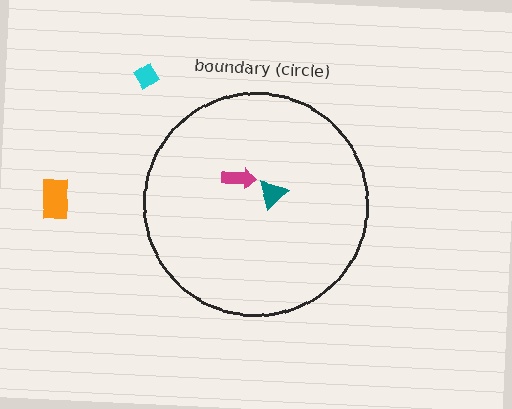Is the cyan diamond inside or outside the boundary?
Outside.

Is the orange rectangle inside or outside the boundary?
Outside.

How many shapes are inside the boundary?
2 inside, 2 outside.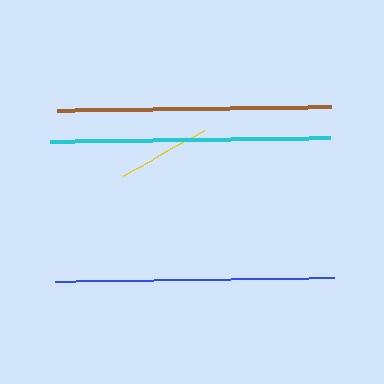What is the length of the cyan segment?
The cyan segment is approximately 280 pixels long.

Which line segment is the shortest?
The yellow line is the shortest at approximately 93 pixels.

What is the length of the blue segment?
The blue segment is approximately 280 pixels long.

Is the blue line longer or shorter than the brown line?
The blue line is longer than the brown line.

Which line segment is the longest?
The blue line is the longest at approximately 280 pixels.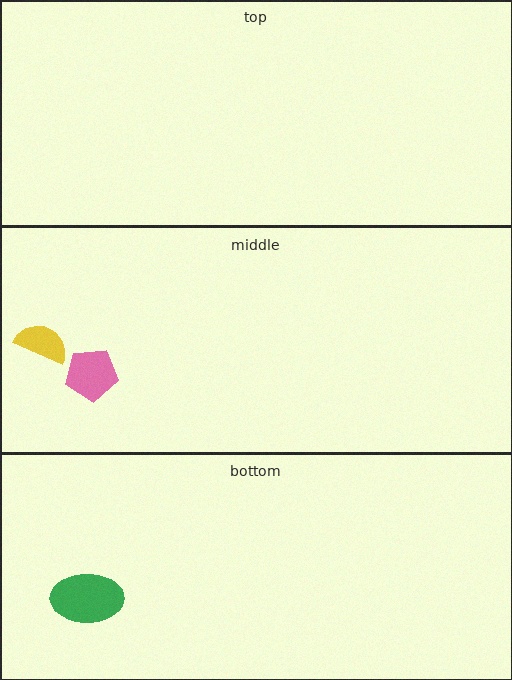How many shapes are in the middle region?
2.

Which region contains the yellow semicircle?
The middle region.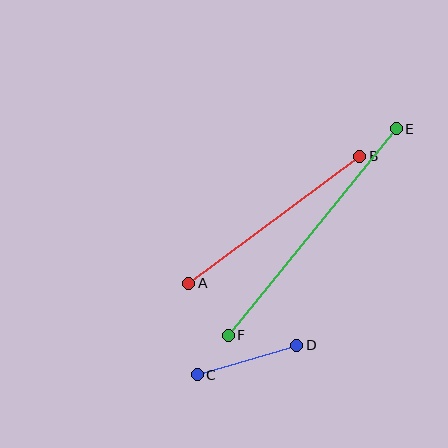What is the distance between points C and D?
The distance is approximately 104 pixels.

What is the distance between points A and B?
The distance is approximately 213 pixels.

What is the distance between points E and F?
The distance is approximately 266 pixels.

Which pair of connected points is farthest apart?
Points E and F are farthest apart.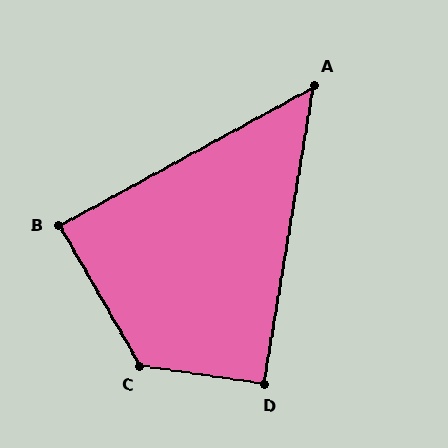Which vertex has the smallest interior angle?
A, at approximately 52 degrees.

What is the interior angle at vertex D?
Approximately 91 degrees (approximately right).